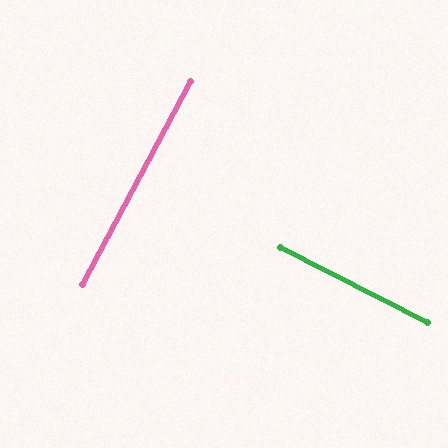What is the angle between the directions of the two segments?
Approximately 89 degrees.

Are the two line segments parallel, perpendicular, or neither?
Perpendicular — they meet at approximately 89°.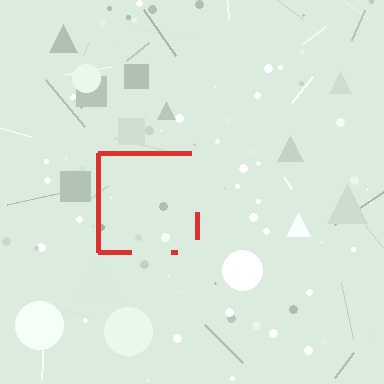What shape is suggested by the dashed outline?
The dashed outline suggests a square.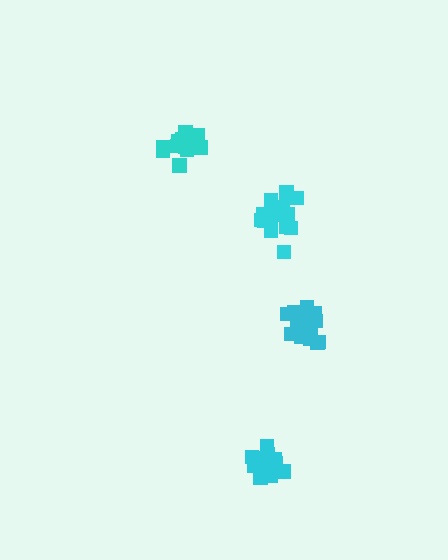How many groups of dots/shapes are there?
There are 4 groups.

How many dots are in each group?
Group 1: 15 dots, Group 2: 21 dots, Group 3: 21 dots, Group 4: 16 dots (73 total).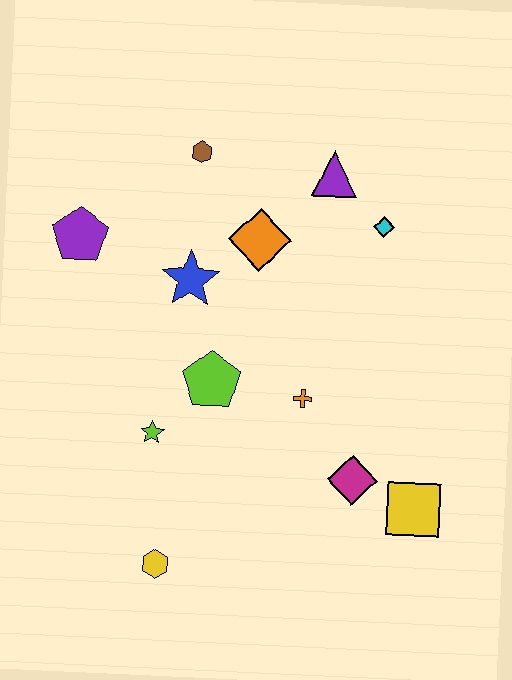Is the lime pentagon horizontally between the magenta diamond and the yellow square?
No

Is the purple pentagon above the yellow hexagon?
Yes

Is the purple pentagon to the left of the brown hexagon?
Yes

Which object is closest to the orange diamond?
The blue star is closest to the orange diamond.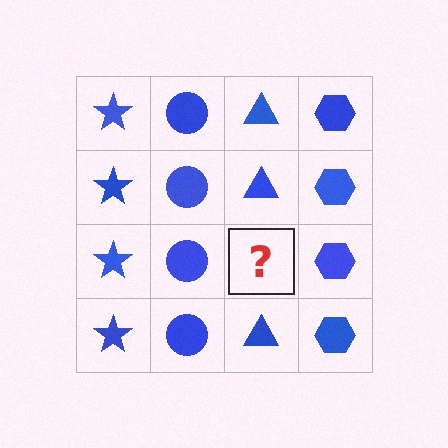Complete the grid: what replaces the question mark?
The question mark should be replaced with a blue triangle.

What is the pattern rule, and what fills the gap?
The rule is that each column has a consistent shape. The gap should be filled with a blue triangle.